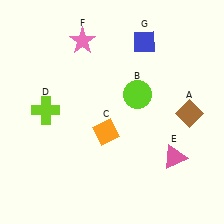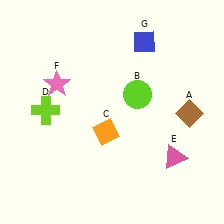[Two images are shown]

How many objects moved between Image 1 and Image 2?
1 object moved between the two images.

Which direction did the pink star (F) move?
The pink star (F) moved down.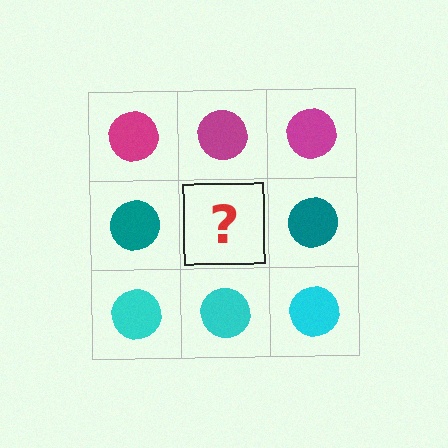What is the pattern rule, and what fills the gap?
The rule is that each row has a consistent color. The gap should be filled with a teal circle.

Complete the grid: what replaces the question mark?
The question mark should be replaced with a teal circle.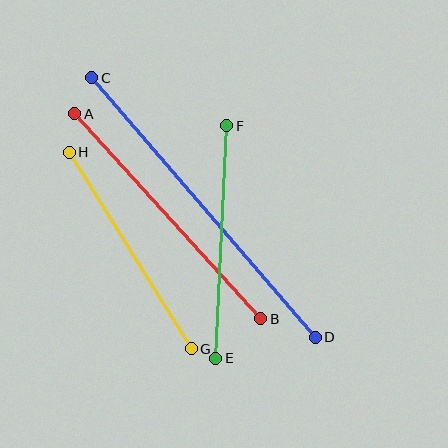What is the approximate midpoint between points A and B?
The midpoint is at approximately (168, 216) pixels.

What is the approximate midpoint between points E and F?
The midpoint is at approximately (221, 242) pixels.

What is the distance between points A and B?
The distance is approximately 277 pixels.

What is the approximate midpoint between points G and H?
The midpoint is at approximately (130, 251) pixels.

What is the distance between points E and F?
The distance is approximately 233 pixels.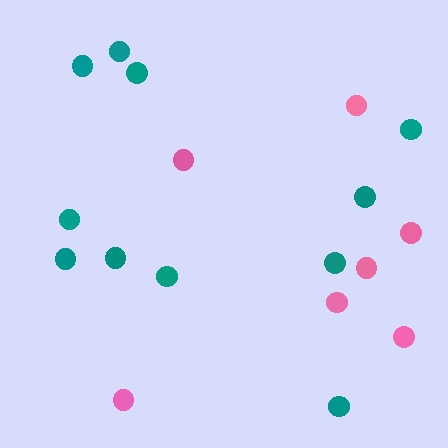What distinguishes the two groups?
There are 2 groups: one group of teal circles (11) and one group of pink circles (7).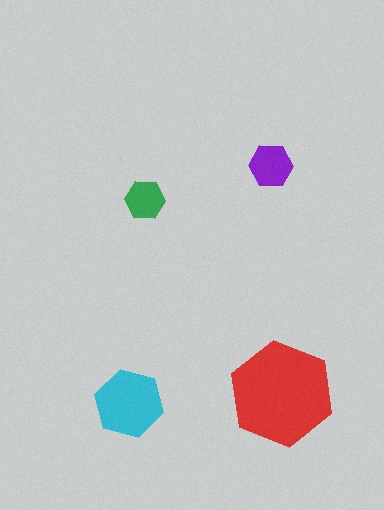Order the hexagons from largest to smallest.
the red one, the cyan one, the purple one, the green one.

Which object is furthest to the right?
The red hexagon is rightmost.